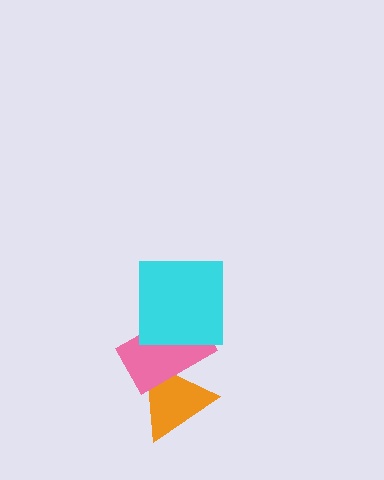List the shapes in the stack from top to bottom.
From top to bottom: the cyan square, the pink rectangle, the orange triangle.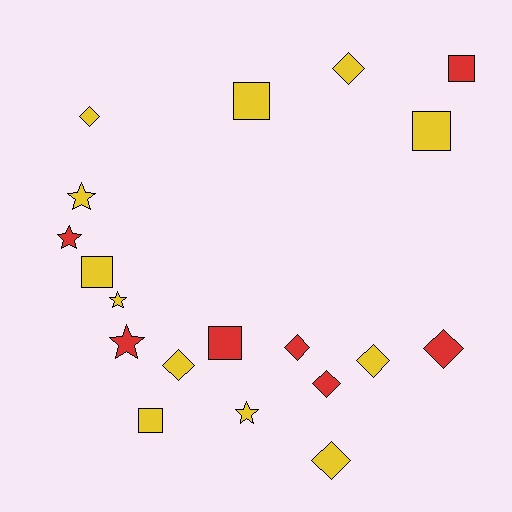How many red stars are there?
There are 2 red stars.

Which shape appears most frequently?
Diamond, with 8 objects.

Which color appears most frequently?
Yellow, with 12 objects.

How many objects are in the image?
There are 19 objects.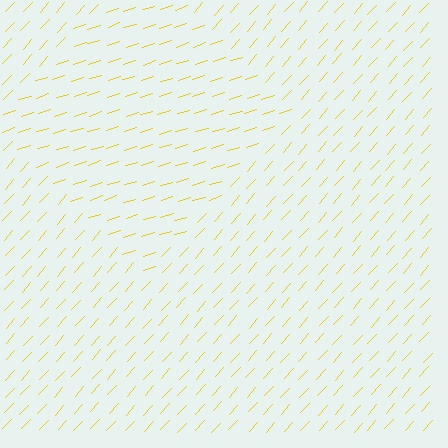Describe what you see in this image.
The image is filled with small yellow line segments. A diamond region in the image has lines oriented differently from the surrounding lines, creating a visible texture boundary.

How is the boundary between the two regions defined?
The boundary is defined purely by a change in line orientation (approximately 30 degrees difference). All lines are the same color and thickness.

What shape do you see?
I see a diamond.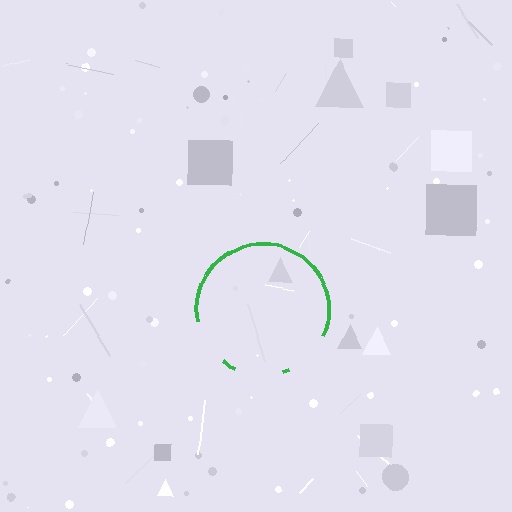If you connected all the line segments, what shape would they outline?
They would outline a circle.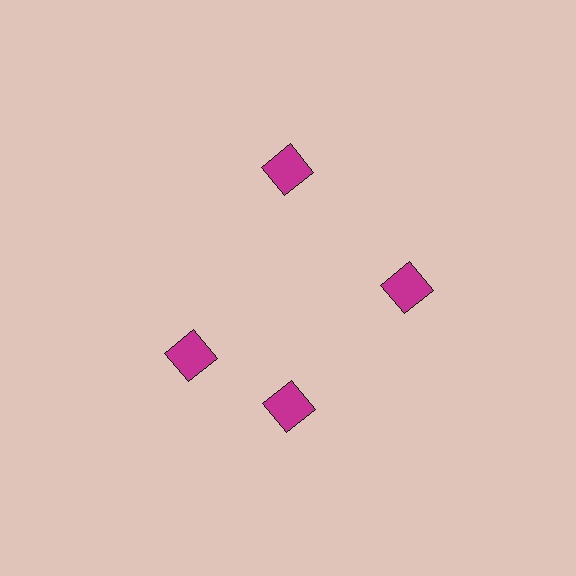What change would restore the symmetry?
The symmetry would be restored by rotating it back into even spacing with its neighbors so that all 4 squares sit at equal angles and equal distance from the center.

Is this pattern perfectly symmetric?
No. The 4 magenta squares are arranged in a ring, but one element near the 9 o'clock position is rotated out of alignment along the ring, breaking the 4-fold rotational symmetry.